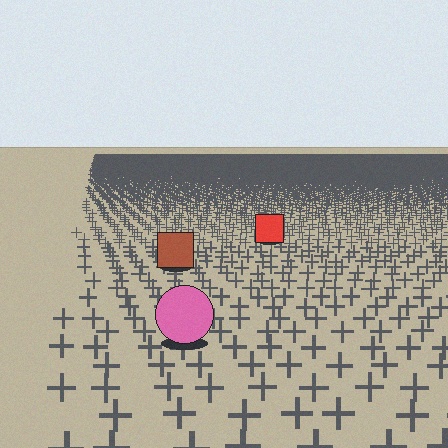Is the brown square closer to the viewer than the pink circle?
No. The pink circle is closer — you can tell from the texture gradient: the ground texture is coarser near it.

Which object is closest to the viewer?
The pink circle is closest. The texture marks near it are larger and more spread out.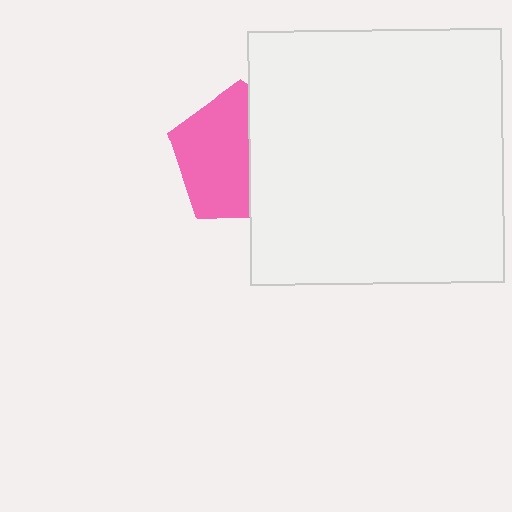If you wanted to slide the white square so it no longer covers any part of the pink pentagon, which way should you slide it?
Slide it right — that is the most direct way to separate the two shapes.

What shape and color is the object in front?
The object in front is a white square.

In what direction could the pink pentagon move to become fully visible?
The pink pentagon could move left. That would shift it out from behind the white square entirely.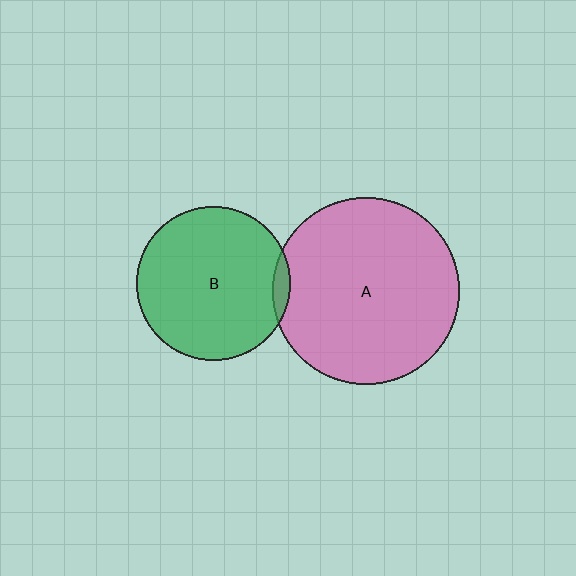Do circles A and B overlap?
Yes.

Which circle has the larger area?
Circle A (pink).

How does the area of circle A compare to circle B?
Approximately 1.5 times.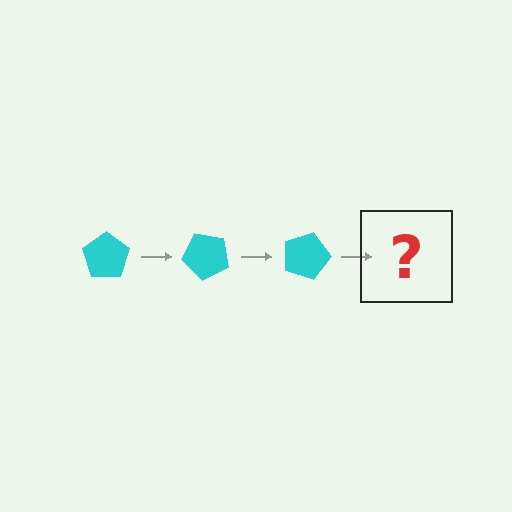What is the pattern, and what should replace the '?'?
The pattern is that the pentagon rotates 45 degrees each step. The '?' should be a cyan pentagon rotated 135 degrees.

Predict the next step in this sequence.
The next step is a cyan pentagon rotated 135 degrees.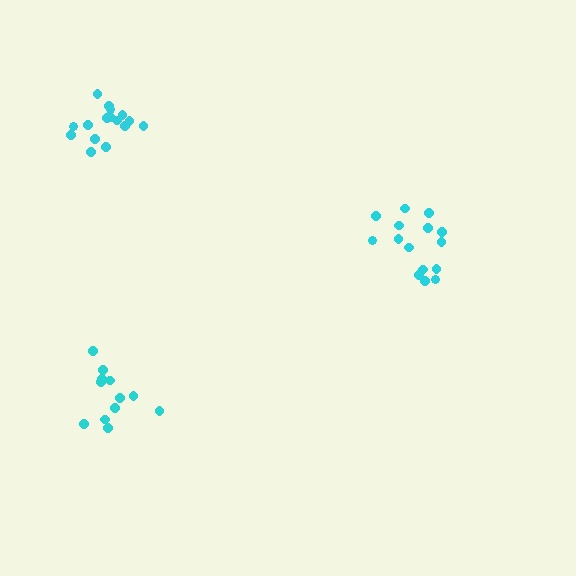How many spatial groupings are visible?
There are 3 spatial groupings.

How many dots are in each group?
Group 1: 12 dots, Group 2: 15 dots, Group 3: 16 dots (43 total).